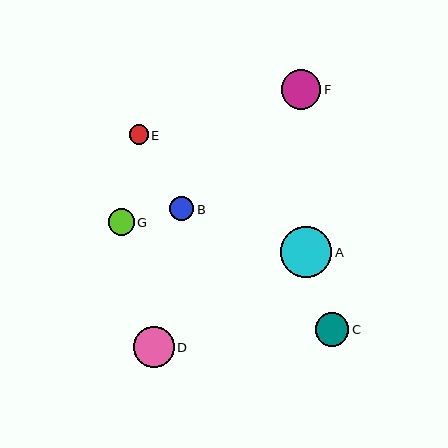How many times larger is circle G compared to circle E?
Circle G is approximately 1.4 times the size of circle E.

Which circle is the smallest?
Circle E is the smallest with a size of approximately 19 pixels.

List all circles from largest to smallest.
From largest to smallest: A, D, F, C, G, B, E.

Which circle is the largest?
Circle A is the largest with a size of approximately 51 pixels.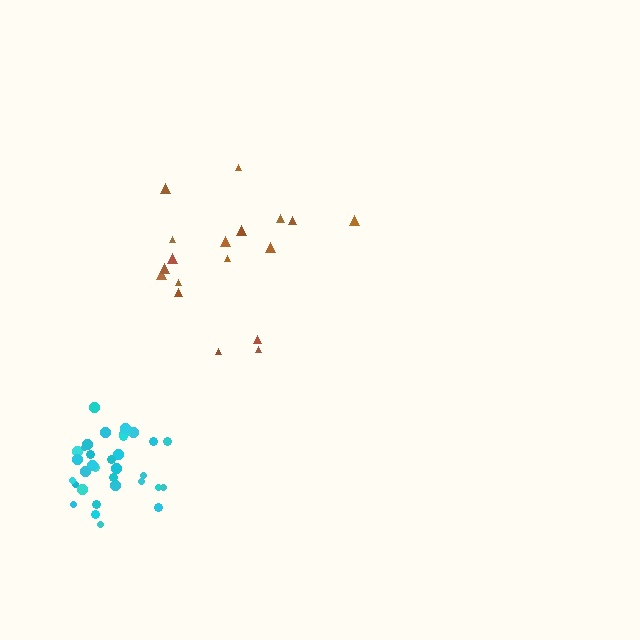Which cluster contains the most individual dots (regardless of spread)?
Cyan (35).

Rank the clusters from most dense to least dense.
cyan, brown.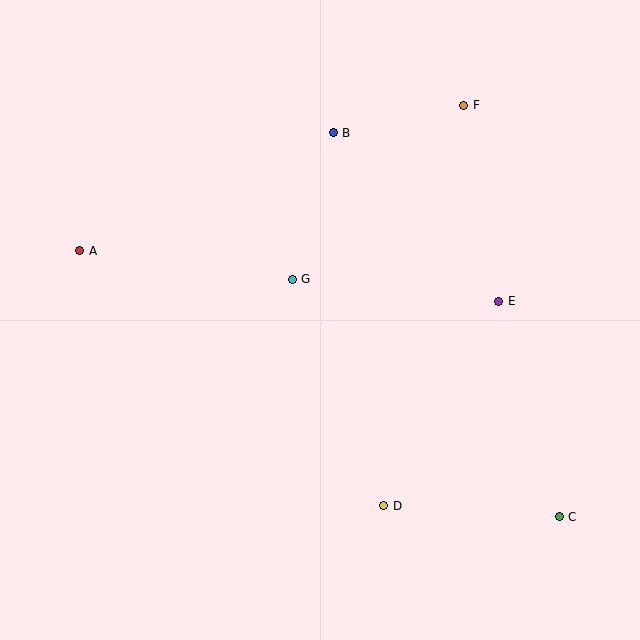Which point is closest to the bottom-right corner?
Point C is closest to the bottom-right corner.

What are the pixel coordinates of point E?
Point E is at (499, 301).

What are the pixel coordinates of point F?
Point F is at (464, 105).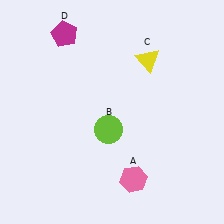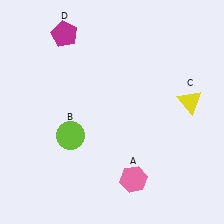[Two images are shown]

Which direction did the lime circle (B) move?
The lime circle (B) moved left.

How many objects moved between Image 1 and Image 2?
2 objects moved between the two images.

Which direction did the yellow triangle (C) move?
The yellow triangle (C) moved right.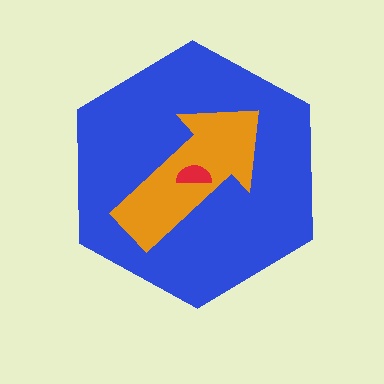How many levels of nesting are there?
3.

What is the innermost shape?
The red semicircle.